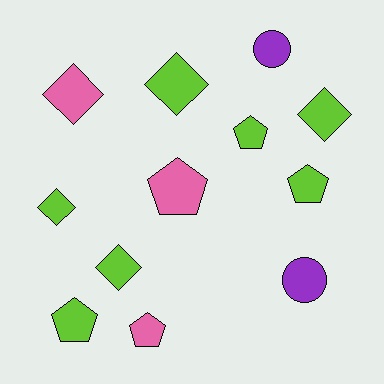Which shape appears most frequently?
Pentagon, with 5 objects.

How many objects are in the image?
There are 12 objects.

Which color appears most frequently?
Lime, with 7 objects.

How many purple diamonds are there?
There are no purple diamonds.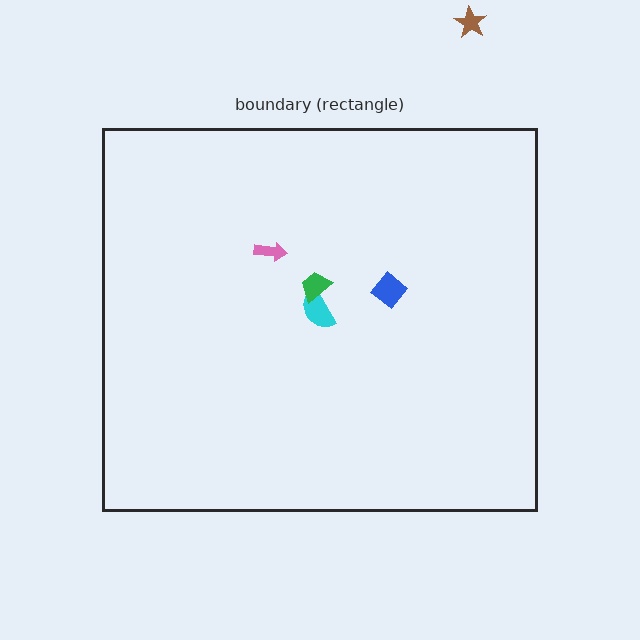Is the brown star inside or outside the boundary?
Outside.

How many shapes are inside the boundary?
4 inside, 1 outside.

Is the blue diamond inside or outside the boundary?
Inside.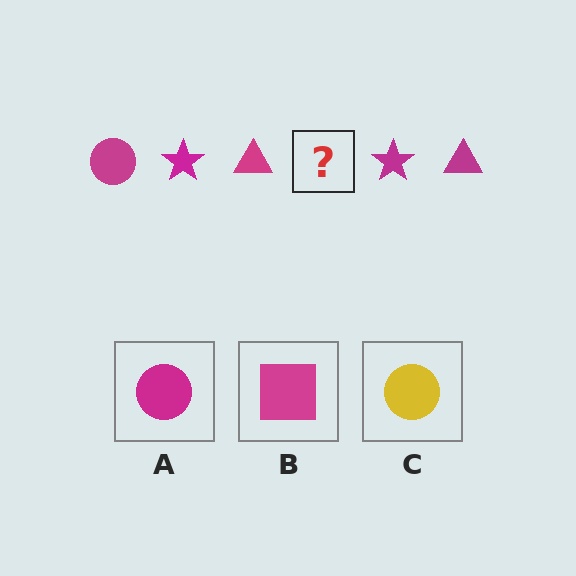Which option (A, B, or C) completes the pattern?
A.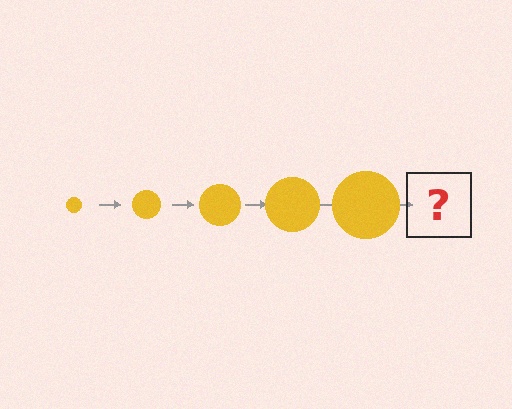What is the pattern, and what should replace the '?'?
The pattern is that the circle gets progressively larger each step. The '?' should be a yellow circle, larger than the previous one.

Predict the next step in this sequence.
The next step is a yellow circle, larger than the previous one.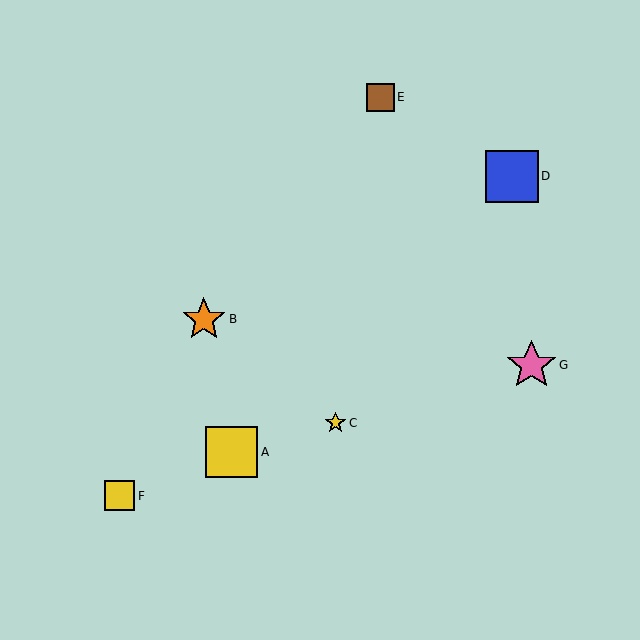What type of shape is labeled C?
Shape C is a yellow star.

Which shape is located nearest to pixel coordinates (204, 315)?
The orange star (labeled B) at (204, 319) is nearest to that location.